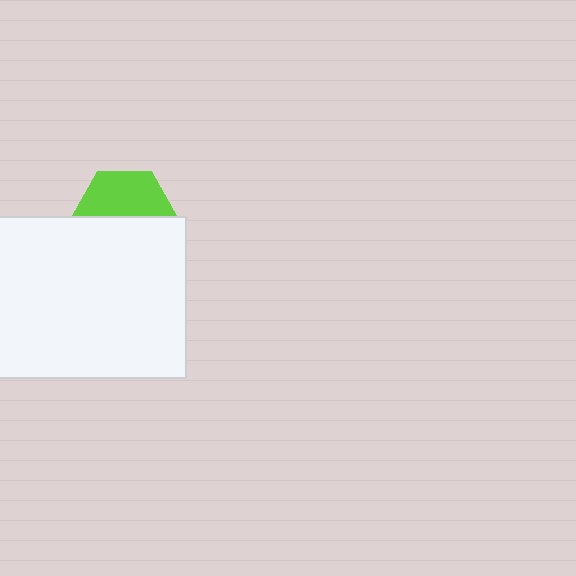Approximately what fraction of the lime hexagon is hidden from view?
Roughly 53% of the lime hexagon is hidden behind the white rectangle.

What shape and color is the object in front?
The object in front is a white rectangle.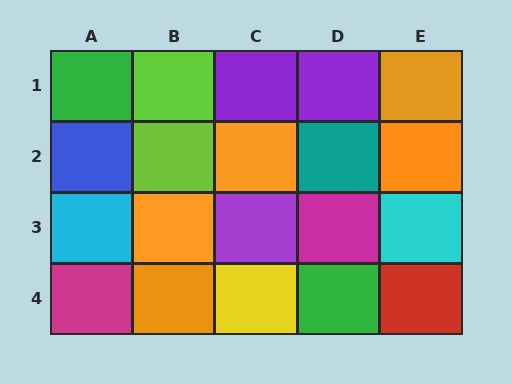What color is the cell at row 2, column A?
Blue.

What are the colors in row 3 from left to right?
Cyan, orange, purple, magenta, cyan.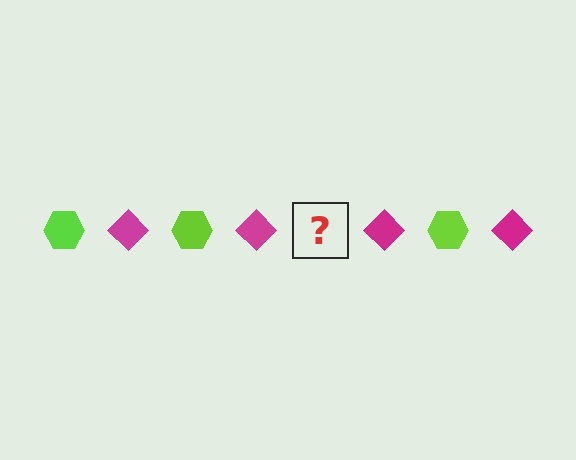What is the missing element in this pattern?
The missing element is a lime hexagon.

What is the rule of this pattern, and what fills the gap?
The rule is that the pattern alternates between lime hexagon and magenta diamond. The gap should be filled with a lime hexagon.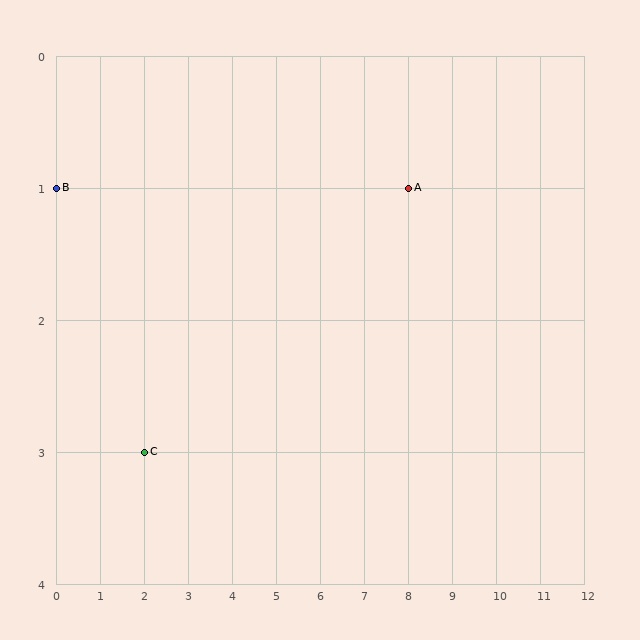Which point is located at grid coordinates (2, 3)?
Point C is at (2, 3).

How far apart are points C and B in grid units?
Points C and B are 2 columns and 2 rows apart (about 2.8 grid units diagonally).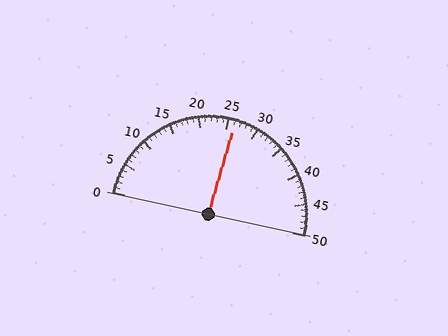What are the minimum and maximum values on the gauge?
The gauge ranges from 0 to 50.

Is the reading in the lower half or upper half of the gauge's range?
The reading is in the upper half of the range (0 to 50).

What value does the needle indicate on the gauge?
The needle indicates approximately 26.